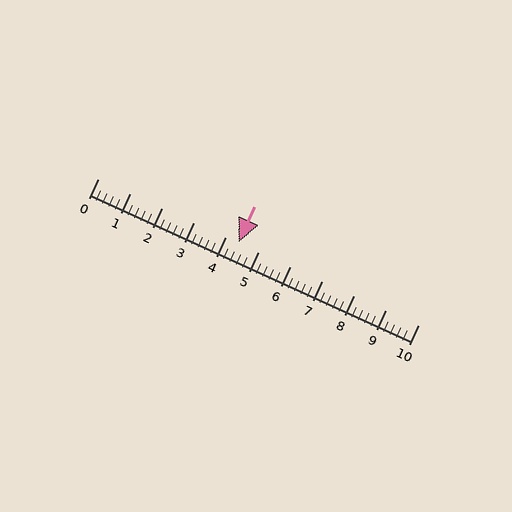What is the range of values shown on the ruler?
The ruler shows values from 0 to 10.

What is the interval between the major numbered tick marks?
The major tick marks are spaced 1 units apart.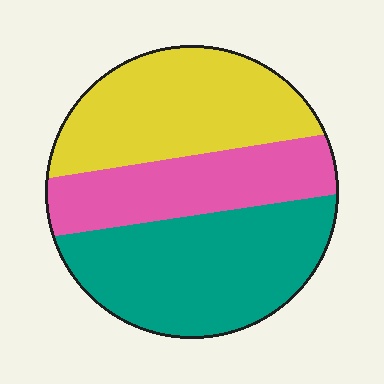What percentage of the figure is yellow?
Yellow takes up between a quarter and a half of the figure.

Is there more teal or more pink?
Teal.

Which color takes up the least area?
Pink, at roughly 25%.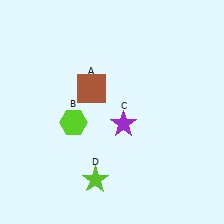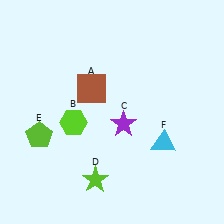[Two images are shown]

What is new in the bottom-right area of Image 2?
A cyan triangle (F) was added in the bottom-right area of Image 2.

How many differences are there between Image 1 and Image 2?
There are 2 differences between the two images.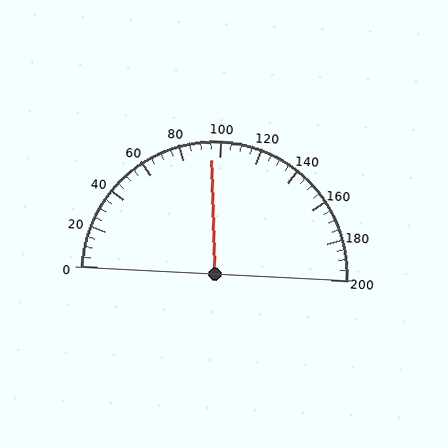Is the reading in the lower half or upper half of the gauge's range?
The reading is in the lower half of the range (0 to 200).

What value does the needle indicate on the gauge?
The needle indicates approximately 95.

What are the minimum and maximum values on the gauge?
The gauge ranges from 0 to 200.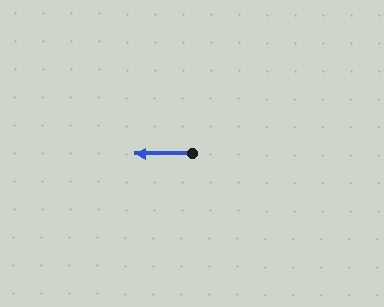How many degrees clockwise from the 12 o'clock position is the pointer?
Approximately 270 degrees.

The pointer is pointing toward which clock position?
Roughly 9 o'clock.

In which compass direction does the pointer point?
West.